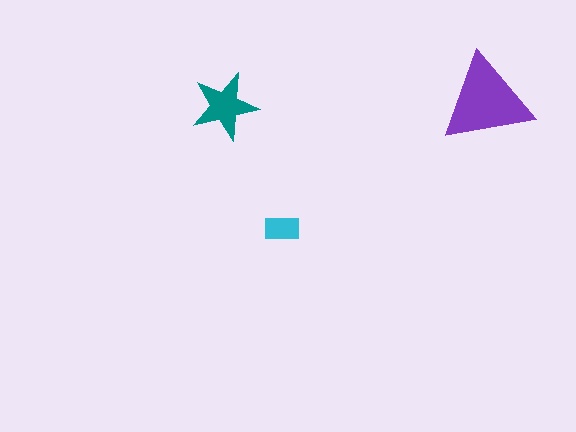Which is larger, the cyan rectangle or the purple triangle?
The purple triangle.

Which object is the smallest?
The cyan rectangle.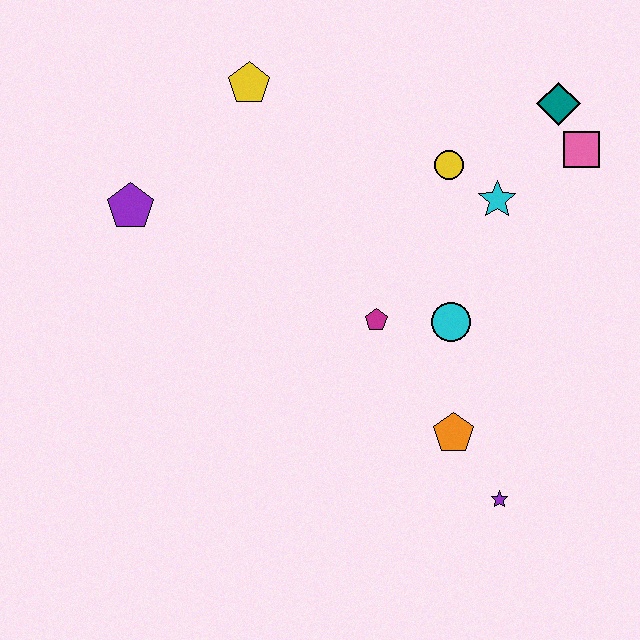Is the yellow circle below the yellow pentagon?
Yes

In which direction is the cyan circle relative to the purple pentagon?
The cyan circle is to the right of the purple pentagon.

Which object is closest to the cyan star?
The yellow circle is closest to the cyan star.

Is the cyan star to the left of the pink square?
Yes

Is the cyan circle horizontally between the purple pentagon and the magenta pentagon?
No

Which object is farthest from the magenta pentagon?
The teal diamond is farthest from the magenta pentagon.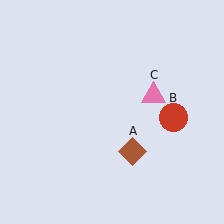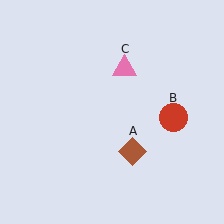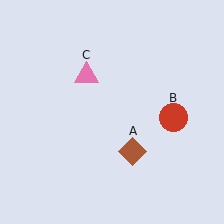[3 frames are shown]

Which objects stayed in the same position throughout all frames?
Brown diamond (object A) and red circle (object B) remained stationary.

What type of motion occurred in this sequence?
The pink triangle (object C) rotated counterclockwise around the center of the scene.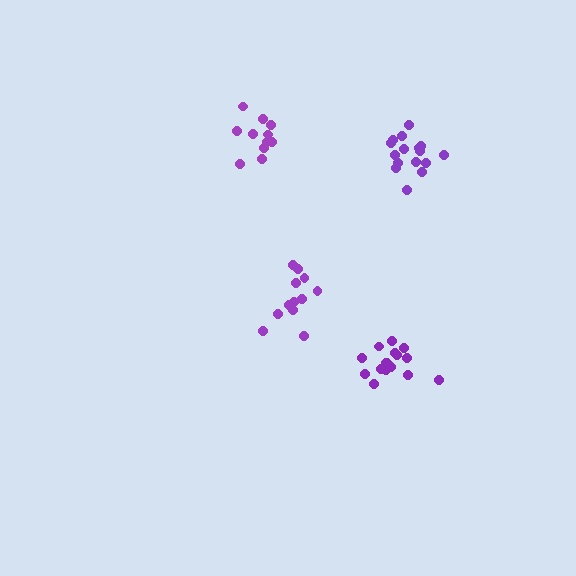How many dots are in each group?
Group 1: 16 dots, Group 2: 16 dots, Group 3: 11 dots, Group 4: 12 dots (55 total).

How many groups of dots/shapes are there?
There are 4 groups.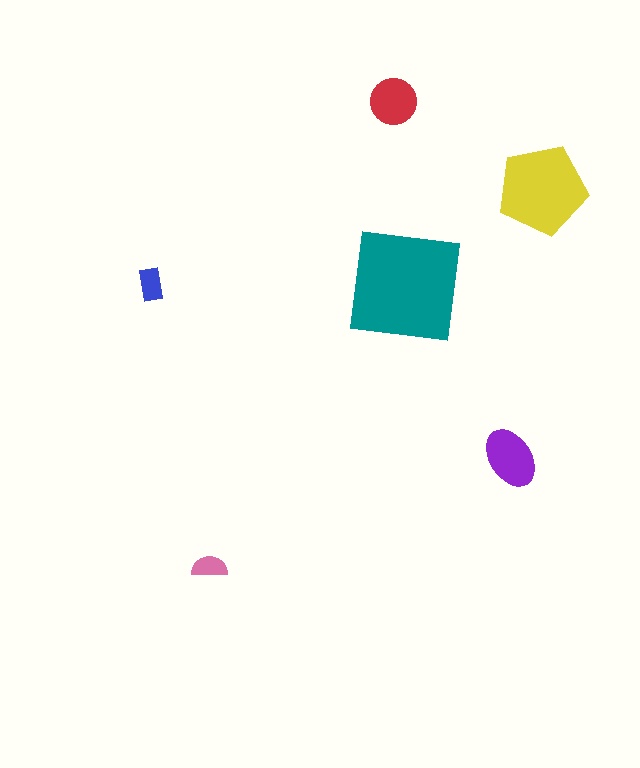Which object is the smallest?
The pink semicircle.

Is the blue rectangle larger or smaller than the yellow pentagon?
Smaller.